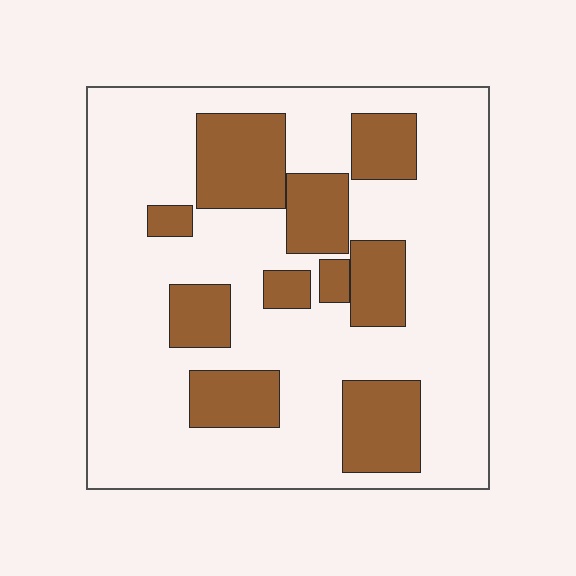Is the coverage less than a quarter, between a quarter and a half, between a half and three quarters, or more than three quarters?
Between a quarter and a half.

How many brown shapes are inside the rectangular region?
10.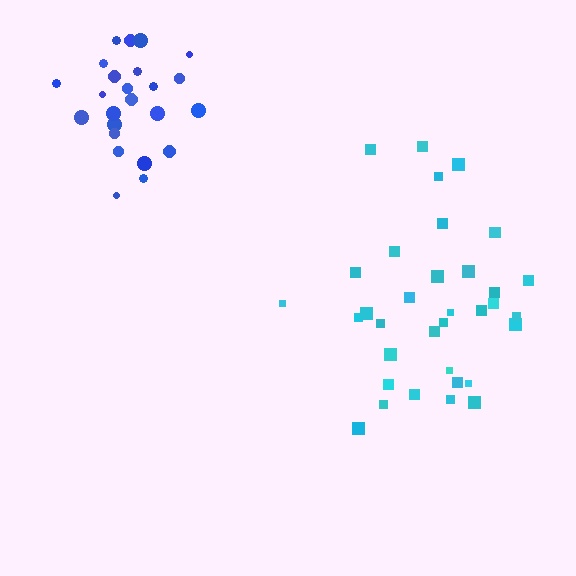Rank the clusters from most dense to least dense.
blue, cyan.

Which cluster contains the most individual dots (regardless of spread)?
Cyan (35).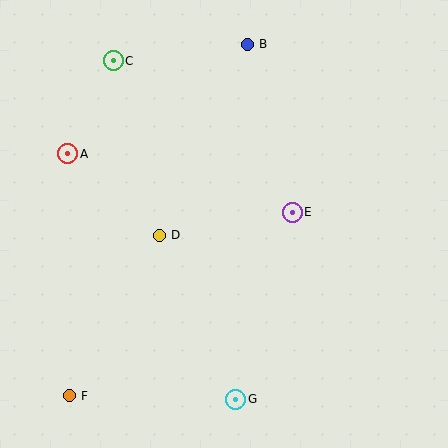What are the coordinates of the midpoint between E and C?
The midpoint between E and C is at (203, 137).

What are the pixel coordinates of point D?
Point D is at (159, 235).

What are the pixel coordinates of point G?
Point G is at (236, 399).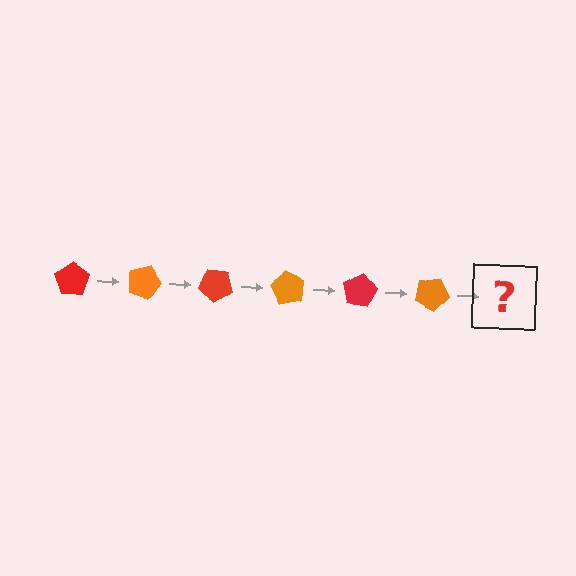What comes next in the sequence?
The next element should be a red pentagon, rotated 120 degrees from the start.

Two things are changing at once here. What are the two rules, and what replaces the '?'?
The two rules are that it rotates 20 degrees each step and the color cycles through red and orange. The '?' should be a red pentagon, rotated 120 degrees from the start.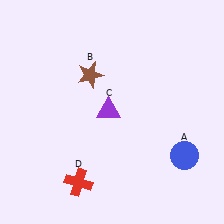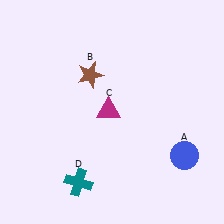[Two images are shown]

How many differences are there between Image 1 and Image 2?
There are 2 differences between the two images.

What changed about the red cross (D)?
In Image 1, D is red. In Image 2, it changed to teal.